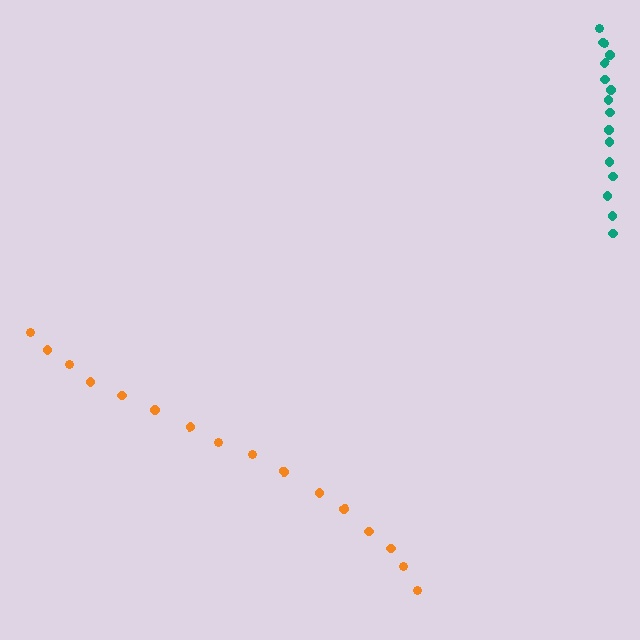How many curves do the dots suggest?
There are 2 distinct paths.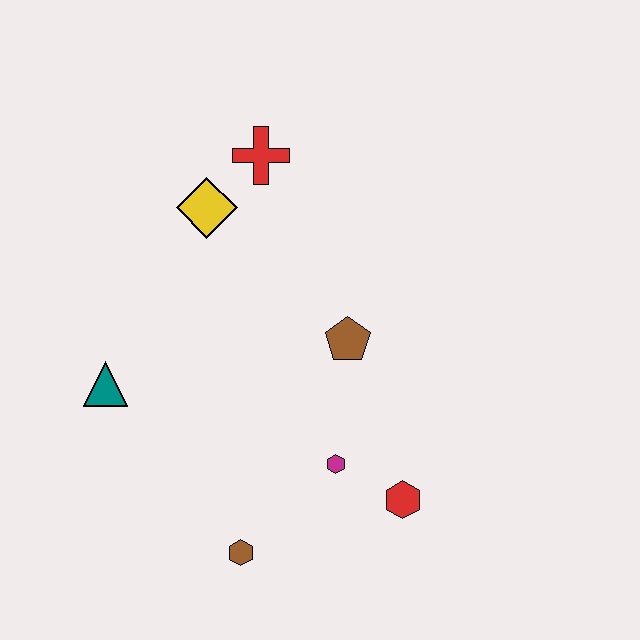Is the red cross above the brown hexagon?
Yes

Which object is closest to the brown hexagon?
The magenta hexagon is closest to the brown hexagon.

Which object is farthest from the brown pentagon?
The teal triangle is farthest from the brown pentagon.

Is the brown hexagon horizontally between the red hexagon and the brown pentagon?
No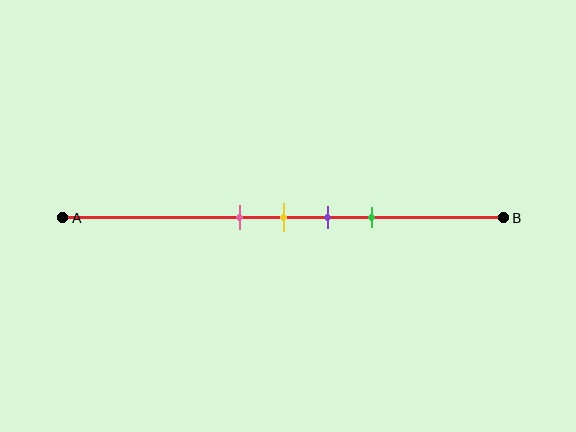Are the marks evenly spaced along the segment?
Yes, the marks are approximately evenly spaced.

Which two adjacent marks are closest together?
The pink and yellow marks are the closest adjacent pair.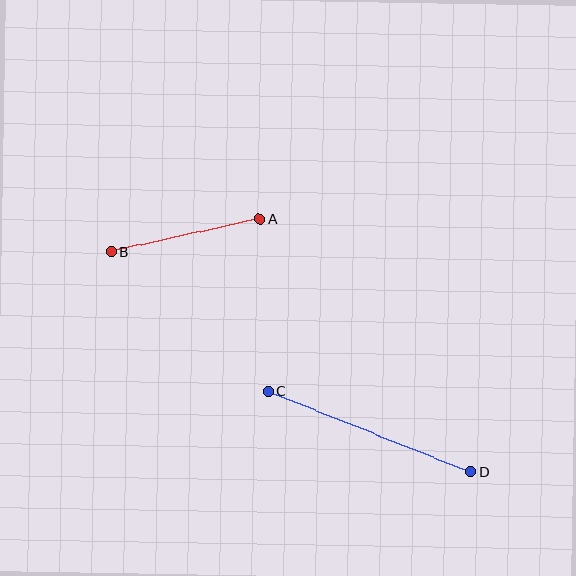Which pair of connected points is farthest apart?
Points C and D are farthest apart.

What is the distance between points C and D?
The distance is approximately 218 pixels.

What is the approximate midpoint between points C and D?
The midpoint is at approximately (370, 431) pixels.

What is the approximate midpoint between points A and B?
The midpoint is at approximately (185, 235) pixels.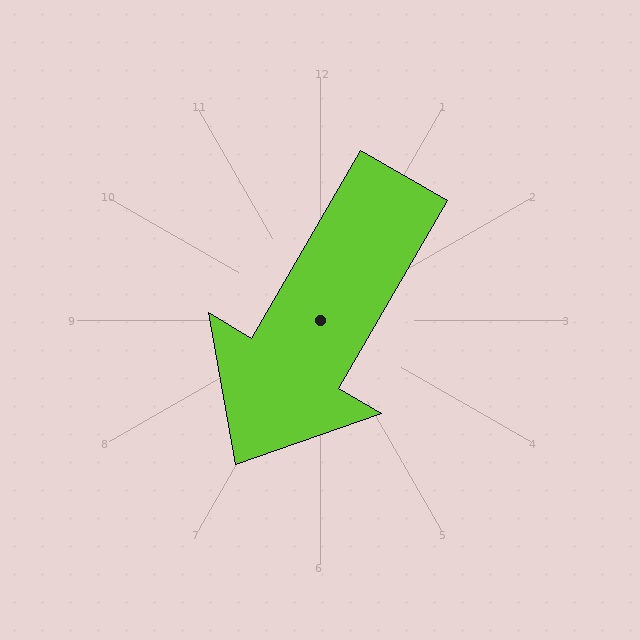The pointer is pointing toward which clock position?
Roughly 7 o'clock.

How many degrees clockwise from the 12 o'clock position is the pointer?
Approximately 210 degrees.